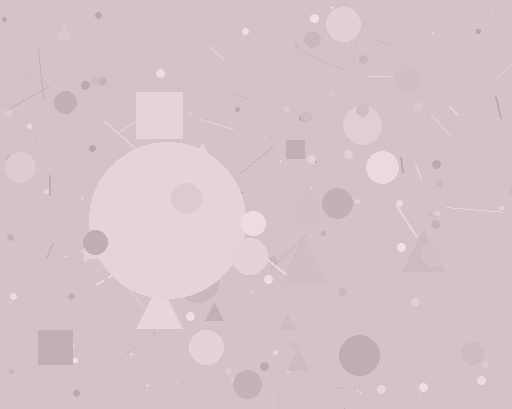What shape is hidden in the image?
A circle is hidden in the image.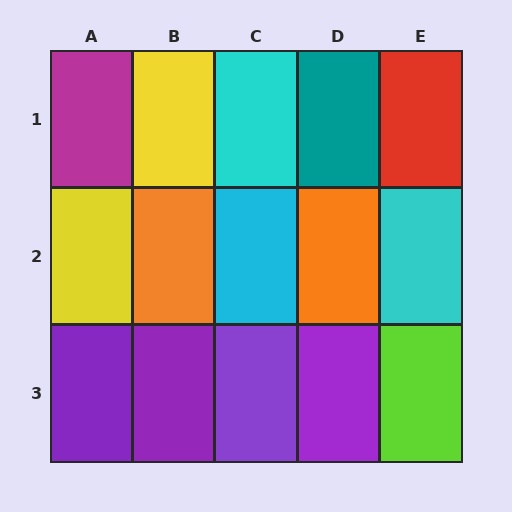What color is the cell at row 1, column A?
Magenta.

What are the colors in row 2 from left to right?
Yellow, orange, cyan, orange, cyan.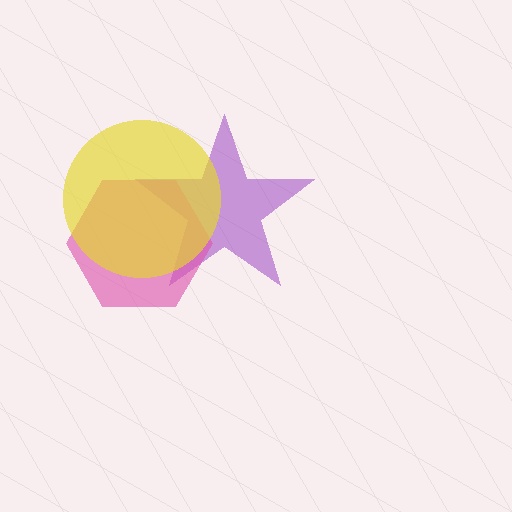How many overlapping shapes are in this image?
There are 3 overlapping shapes in the image.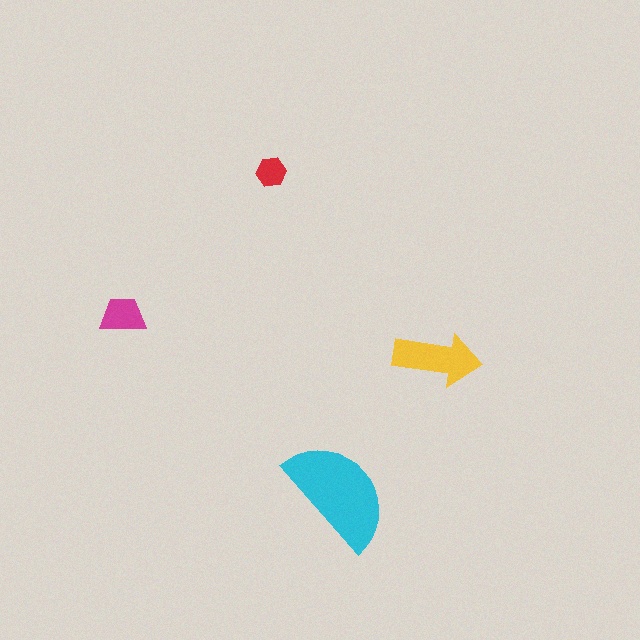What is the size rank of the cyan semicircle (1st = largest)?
1st.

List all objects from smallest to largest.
The red hexagon, the magenta trapezoid, the yellow arrow, the cyan semicircle.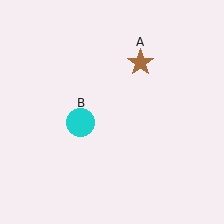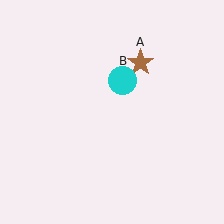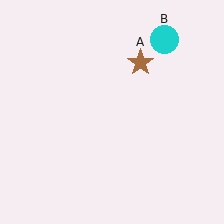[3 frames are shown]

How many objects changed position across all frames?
1 object changed position: cyan circle (object B).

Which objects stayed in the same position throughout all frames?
Brown star (object A) remained stationary.